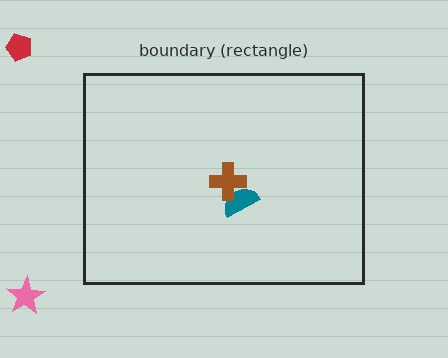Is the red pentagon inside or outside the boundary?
Outside.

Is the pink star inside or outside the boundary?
Outside.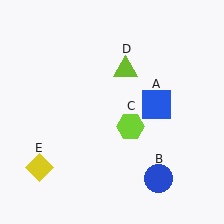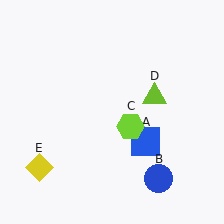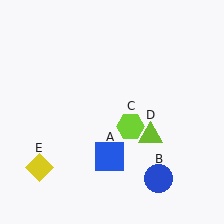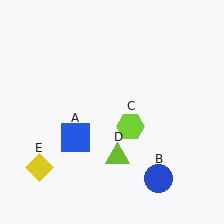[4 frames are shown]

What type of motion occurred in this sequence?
The blue square (object A), lime triangle (object D) rotated clockwise around the center of the scene.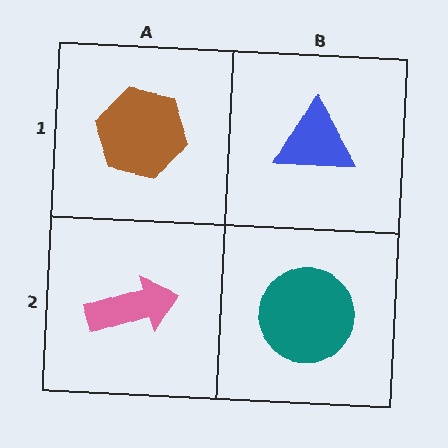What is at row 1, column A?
A brown hexagon.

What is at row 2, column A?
A pink arrow.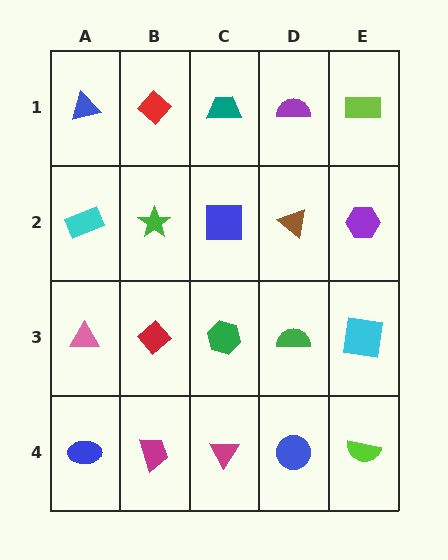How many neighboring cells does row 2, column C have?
4.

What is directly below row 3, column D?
A blue circle.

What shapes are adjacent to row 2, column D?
A purple semicircle (row 1, column D), a green semicircle (row 3, column D), a blue square (row 2, column C), a purple hexagon (row 2, column E).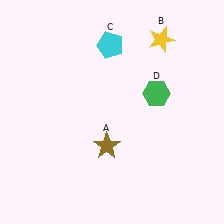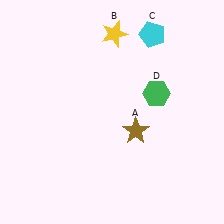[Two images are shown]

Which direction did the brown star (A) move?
The brown star (A) moved right.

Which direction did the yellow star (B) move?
The yellow star (B) moved left.